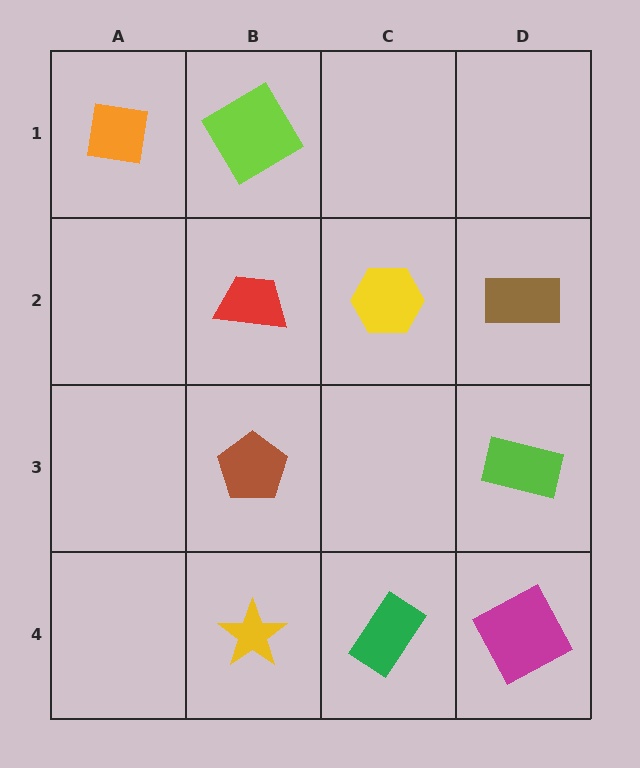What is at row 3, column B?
A brown pentagon.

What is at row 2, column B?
A red trapezoid.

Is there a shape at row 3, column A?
No, that cell is empty.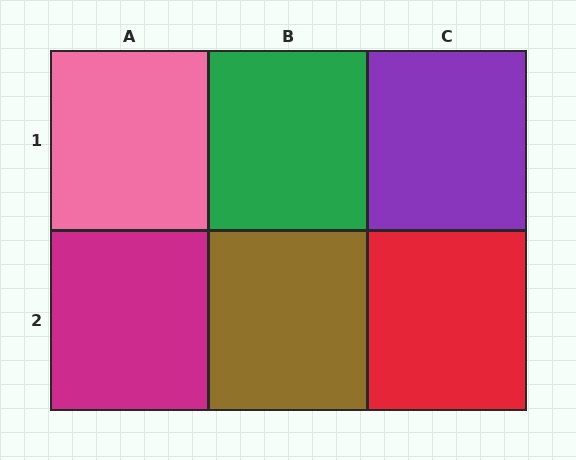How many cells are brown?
1 cell is brown.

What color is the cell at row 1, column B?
Green.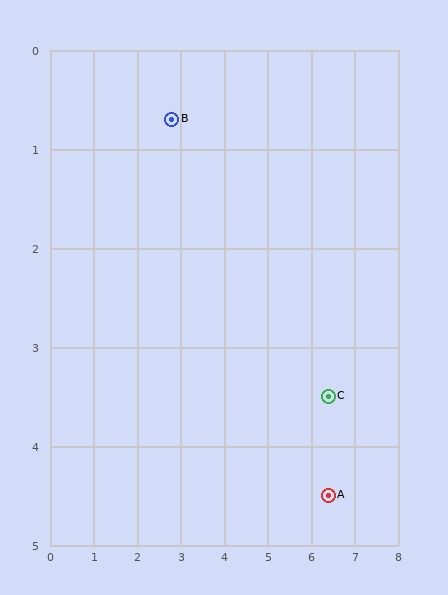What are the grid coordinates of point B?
Point B is at approximately (2.8, 0.7).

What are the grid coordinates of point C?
Point C is at approximately (6.4, 3.5).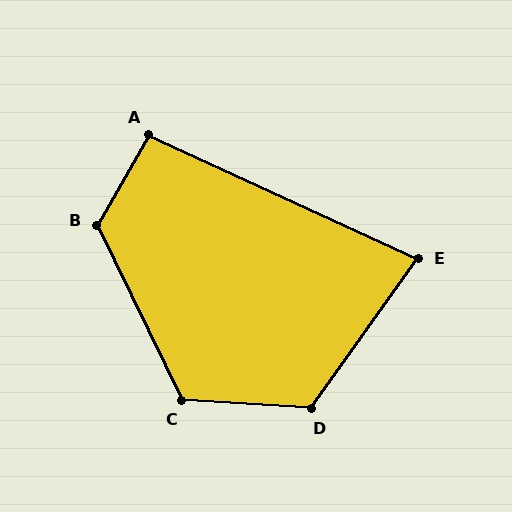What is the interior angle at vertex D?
Approximately 122 degrees (obtuse).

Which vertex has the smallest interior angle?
E, at approximately 79 degrees.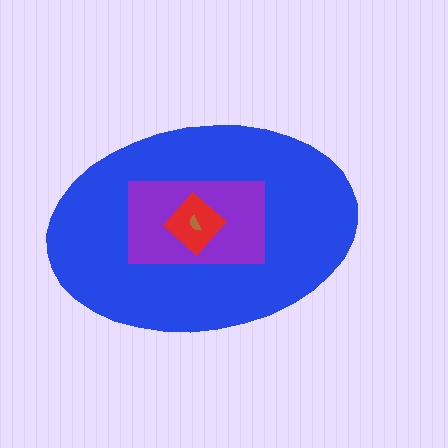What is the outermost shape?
The blue ellipse.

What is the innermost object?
The brown semicircle.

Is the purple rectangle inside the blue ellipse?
Yes.